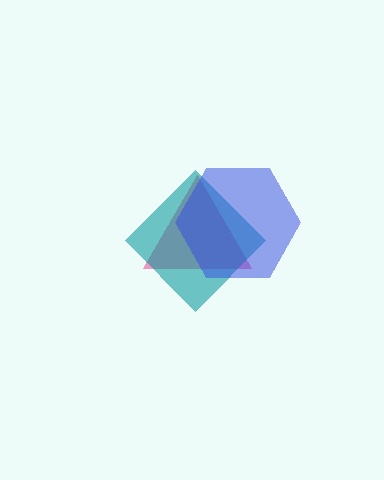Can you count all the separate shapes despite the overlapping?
Yes, there are 3 separate shapes.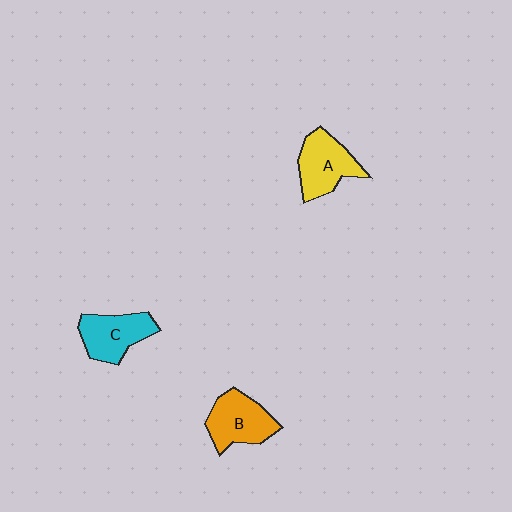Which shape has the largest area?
Shape A (yellow).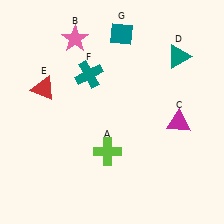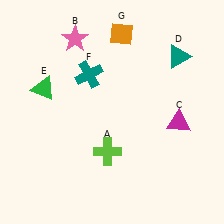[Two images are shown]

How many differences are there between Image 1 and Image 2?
There are 2 differences between the two images.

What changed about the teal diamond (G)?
In Image 1, G is teal. In Image 2, it changed to orange.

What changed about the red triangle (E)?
In Image 1, E is red. In Image 2, it changed to green.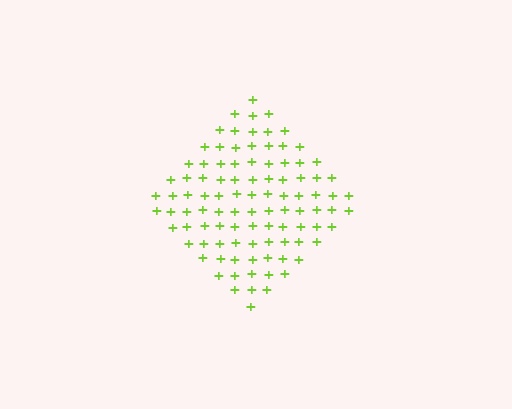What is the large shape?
The large shape is a diamond.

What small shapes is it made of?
It is made of small plus signs.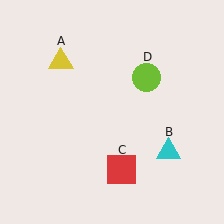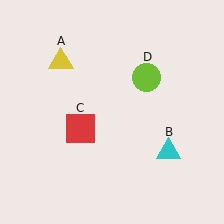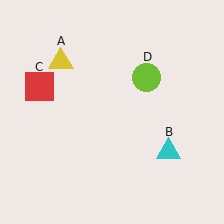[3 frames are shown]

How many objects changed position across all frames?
1 object changed position: red square (object C).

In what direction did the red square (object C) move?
The red square (object C) moved up and to the left.